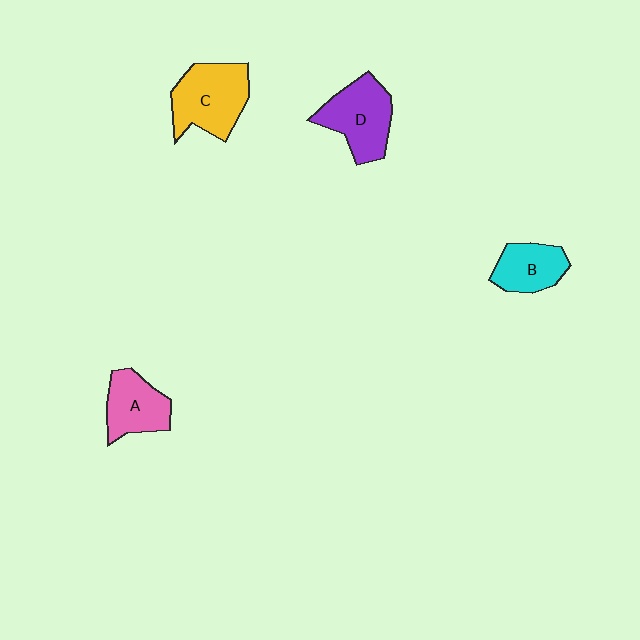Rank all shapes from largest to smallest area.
From largest to smallest: C (yellow), D (purple), A (pink), B (cyan).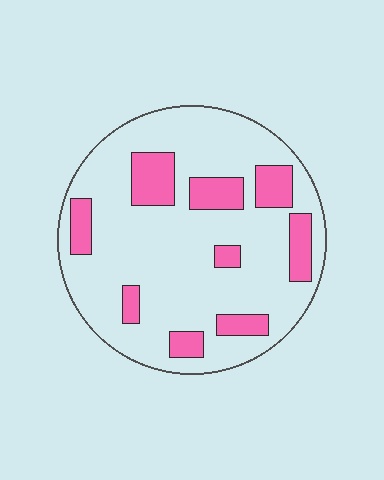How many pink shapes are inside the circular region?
9.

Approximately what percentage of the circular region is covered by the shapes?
Approximately 20%.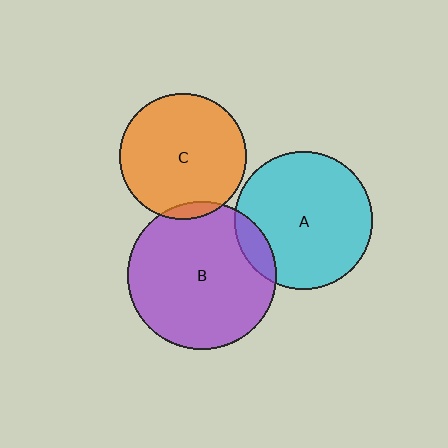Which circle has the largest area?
Circle B (purple).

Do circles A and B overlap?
Yes.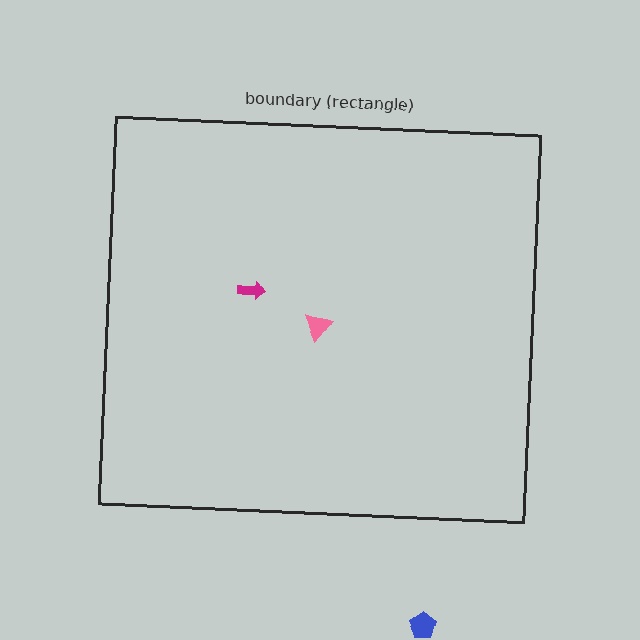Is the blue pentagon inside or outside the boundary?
Outside.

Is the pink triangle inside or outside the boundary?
Inside.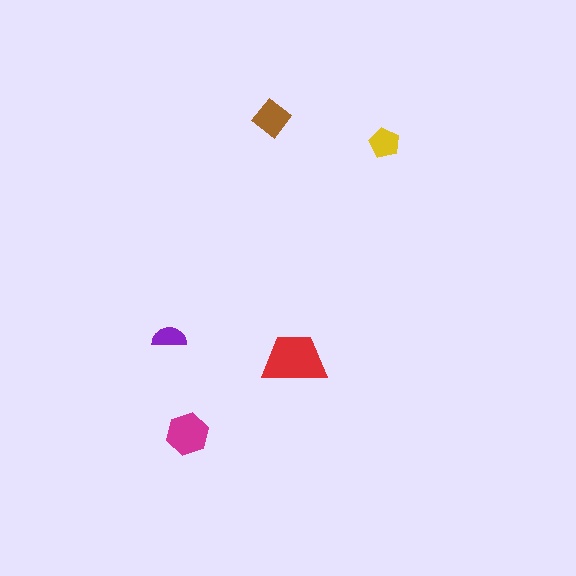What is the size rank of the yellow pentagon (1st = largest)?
4th.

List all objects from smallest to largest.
The purple semicircle, the yellow pentagon, the brown diamond, the magenta hexagon, the red trapezoid.